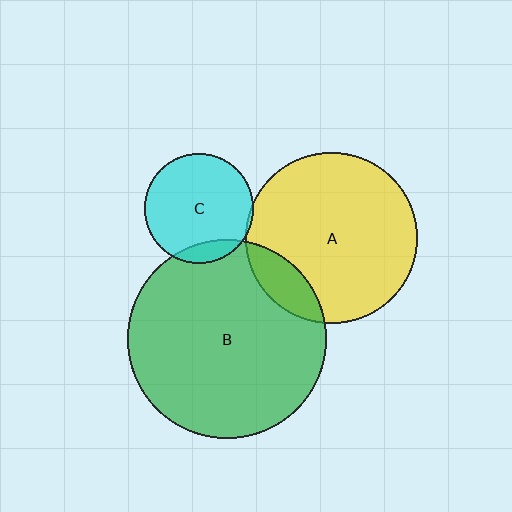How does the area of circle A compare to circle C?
Approximately 2.5 times.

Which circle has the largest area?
Circle B (green).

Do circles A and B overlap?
Yes.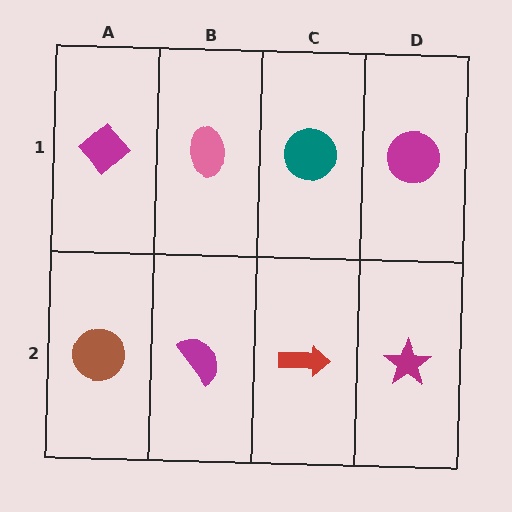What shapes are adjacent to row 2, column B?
A pink ellipse (row 1, column B), a brown circle (row 2, column A), a red arrow (row 2, column C).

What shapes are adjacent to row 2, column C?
A teal circle (row 1, column C), a magenta semicircle (row 2, column B), a magenta star (row 2, column D).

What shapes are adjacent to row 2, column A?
A magenta diamond (row 1, column A), a magenta semicircle (row 2, column B).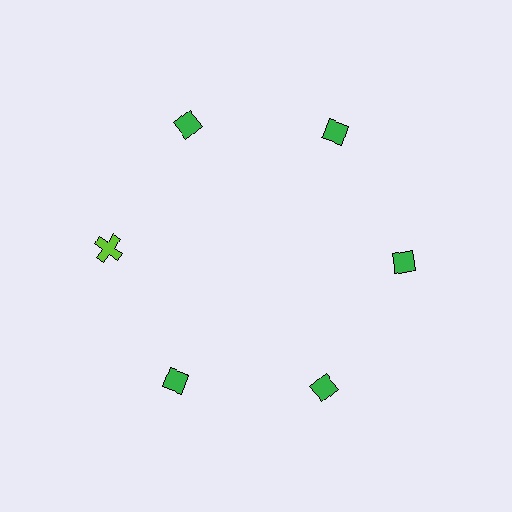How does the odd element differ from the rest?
It differs in both color (lime instead of green) and shape (cross instead of diamond).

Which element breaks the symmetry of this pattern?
The lime cross at roughly the 9 o'clock position breaks the symmetry. All other shapes are green diamonds.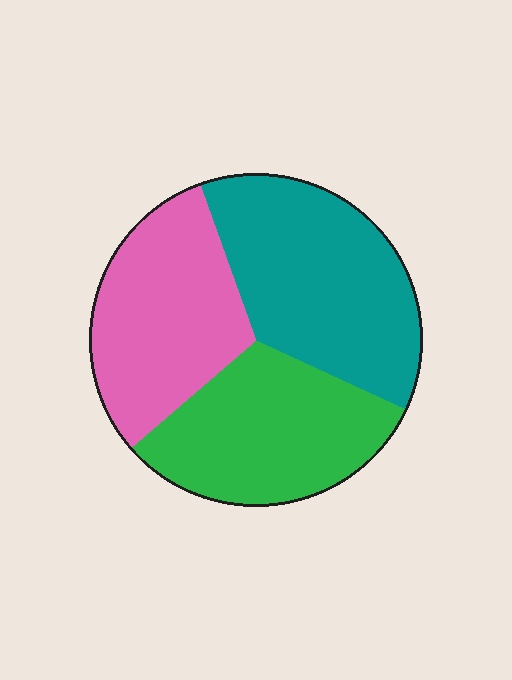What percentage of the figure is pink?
Pink takes up about one third (1/3) of the figure.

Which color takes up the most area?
Teal, at roughly 35%.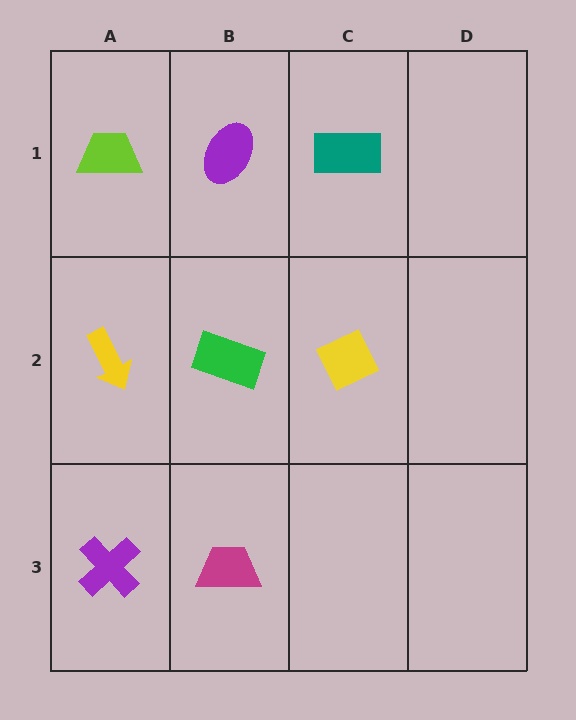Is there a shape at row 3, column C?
No, that cell is empty.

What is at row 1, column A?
A lime trapezoid.